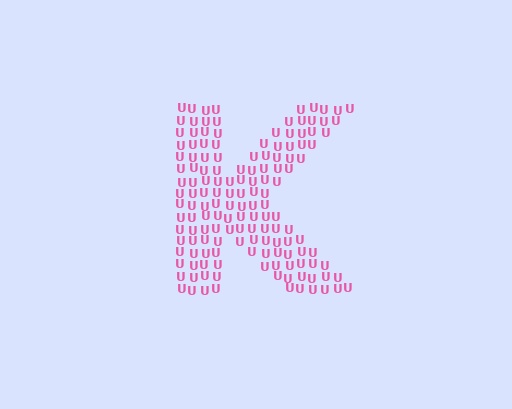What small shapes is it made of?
It is made of small letter U's.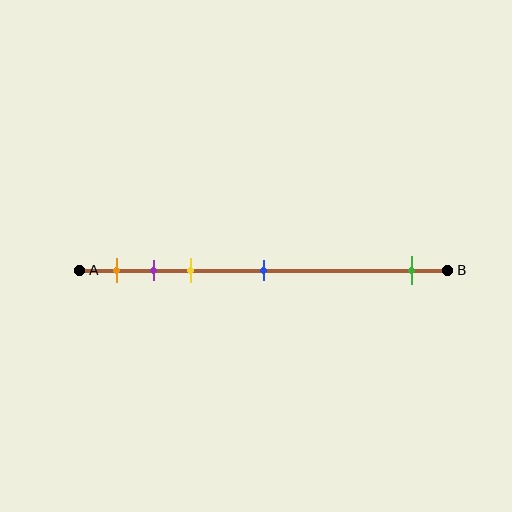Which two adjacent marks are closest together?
The purple and yellow marks are the closest adjacent pair.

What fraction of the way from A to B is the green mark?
The green mark is approximately 90% (0.9) of the way from A to B.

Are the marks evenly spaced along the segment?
No, the marks are not evenly spaced.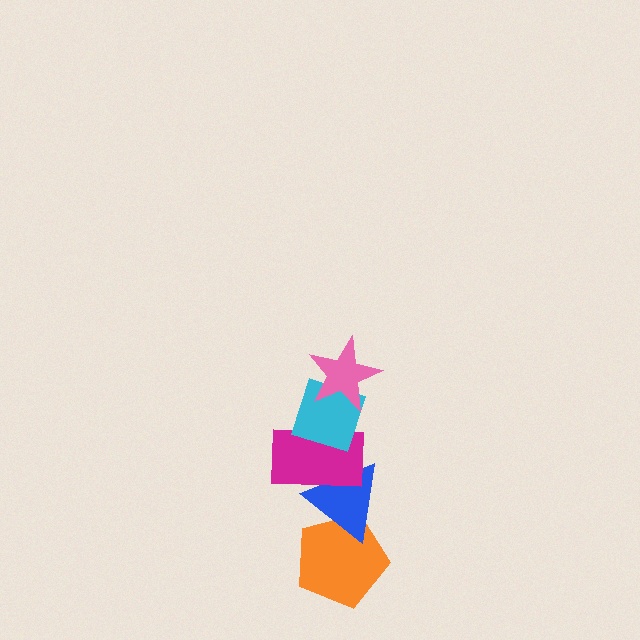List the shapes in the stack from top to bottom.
From top to bottom: the pink star, the cyan diamond, the magenta rectangle, the blue triangle, the orange pentagon.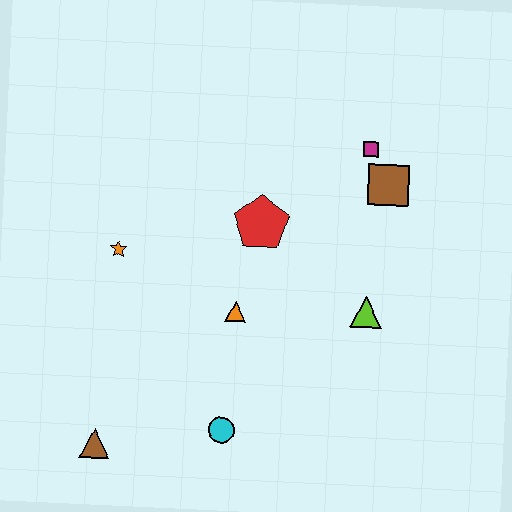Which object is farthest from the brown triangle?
The magenta square is farthest from the brown triangle.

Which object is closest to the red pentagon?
The orange triangle is closest to the red pentagon.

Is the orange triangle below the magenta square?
Yes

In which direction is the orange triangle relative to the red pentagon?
The orange triangle is below the red pentagon.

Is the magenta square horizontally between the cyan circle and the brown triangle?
No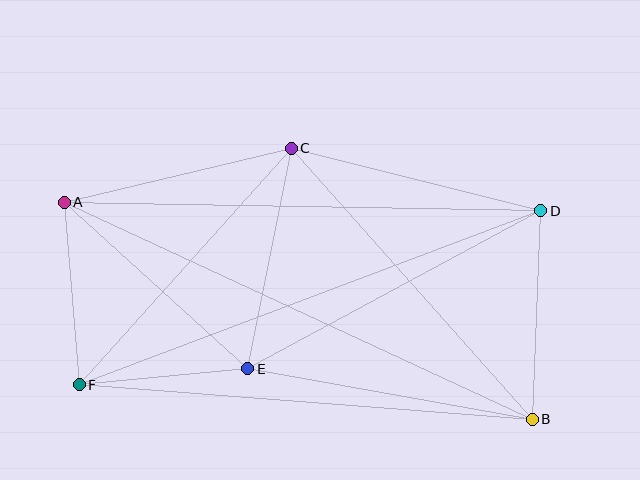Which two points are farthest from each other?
Points A and B are farthest from each other.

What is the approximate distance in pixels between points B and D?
The distance between B and D is approximately 209 pixels.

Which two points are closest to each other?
Points E and F are closest to each other.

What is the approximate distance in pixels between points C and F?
The distance between C and F is approximately 318 pixels.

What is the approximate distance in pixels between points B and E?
The distance between B and E is approximately 289 pixels.